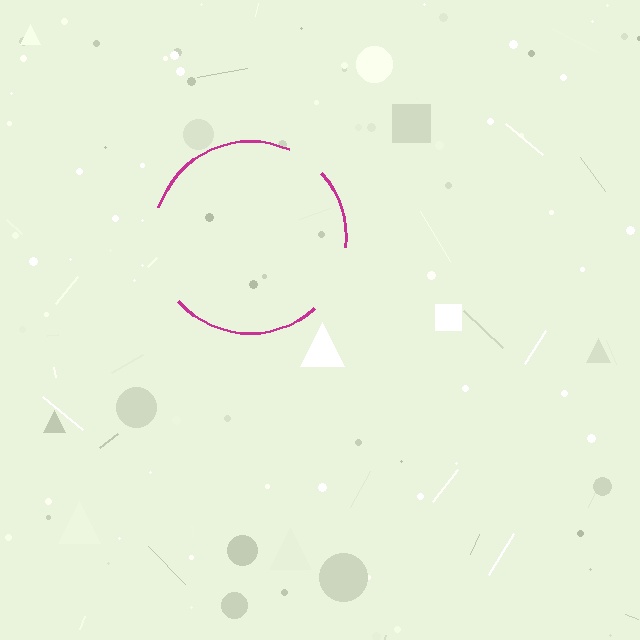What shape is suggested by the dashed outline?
The dashed outline suggests a circle.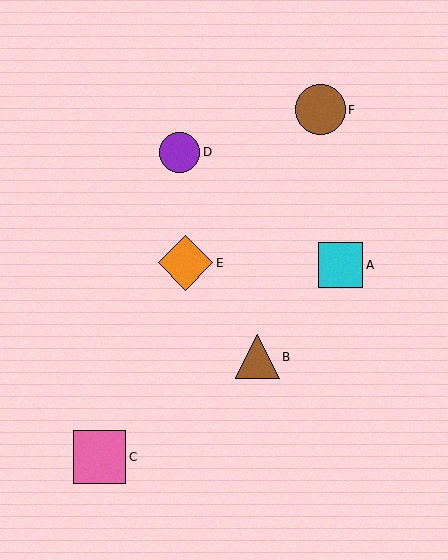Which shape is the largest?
The orange diamond (labeled E) is the largest.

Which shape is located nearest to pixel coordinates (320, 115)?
The brown circle (labeled F) at (320, 110) is nearest to that location.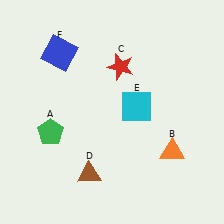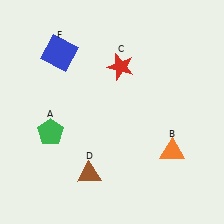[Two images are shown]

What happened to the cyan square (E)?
The cyan square (E) was removed in Image 2. It was in the top-right area of Image 1.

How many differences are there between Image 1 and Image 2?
There is 1 difference between the two images.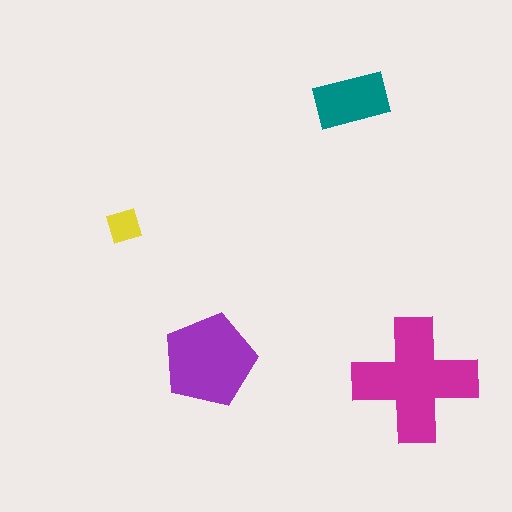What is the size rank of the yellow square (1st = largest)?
4th.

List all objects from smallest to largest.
The yellow square, the teal rectangle, the purple pentagon, the magenta cross.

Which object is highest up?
The teal rectangle is topmost.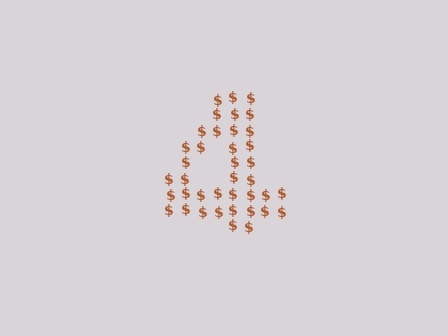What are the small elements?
The small elements are dollar signs.